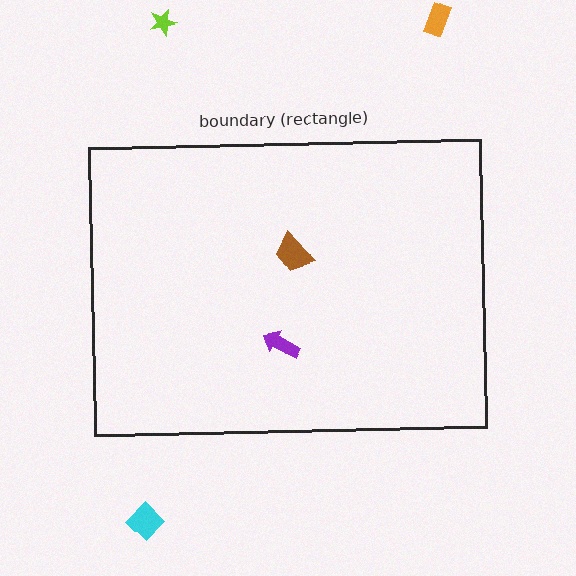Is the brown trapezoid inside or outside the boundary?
Inside.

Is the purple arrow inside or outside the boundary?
Inside.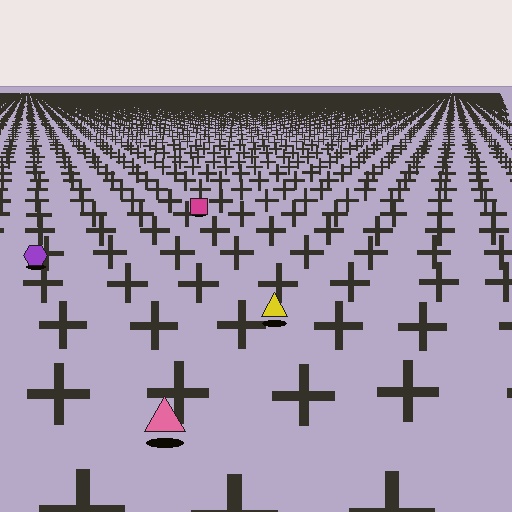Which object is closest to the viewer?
The pink triangle is closest. The texture marks near it are larger and more spread out.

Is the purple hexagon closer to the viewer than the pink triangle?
No. The pink triangle is closer — you can tell from the texture gradient: the ground texture is coarser near it.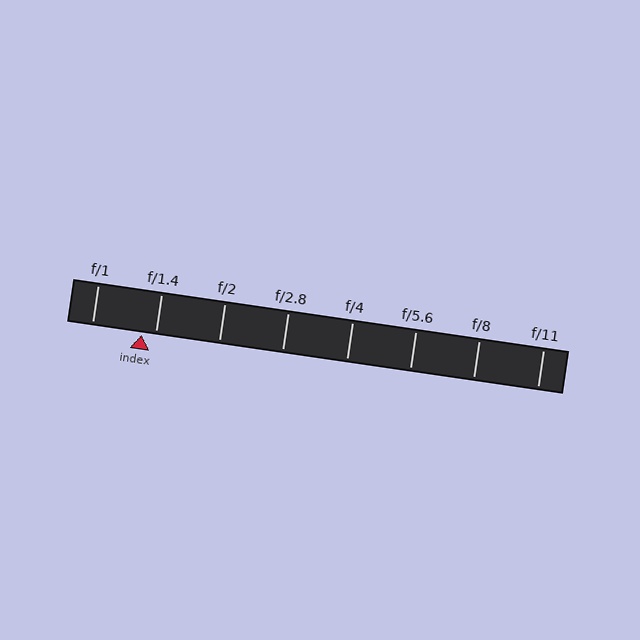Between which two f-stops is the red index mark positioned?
The index mark is between f/1 and f/1.4.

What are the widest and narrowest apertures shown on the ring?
The widest aperture shown is f/1 and the narrowest is f/11.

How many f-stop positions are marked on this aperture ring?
There are 8 f-stop positions marked.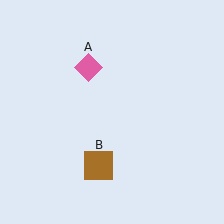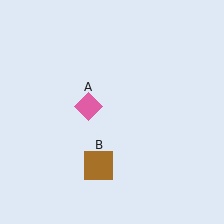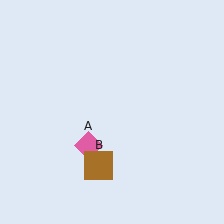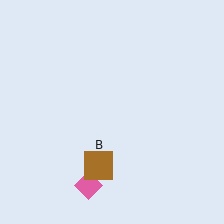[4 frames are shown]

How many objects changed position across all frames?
1 object changed position: pink diamond (object A).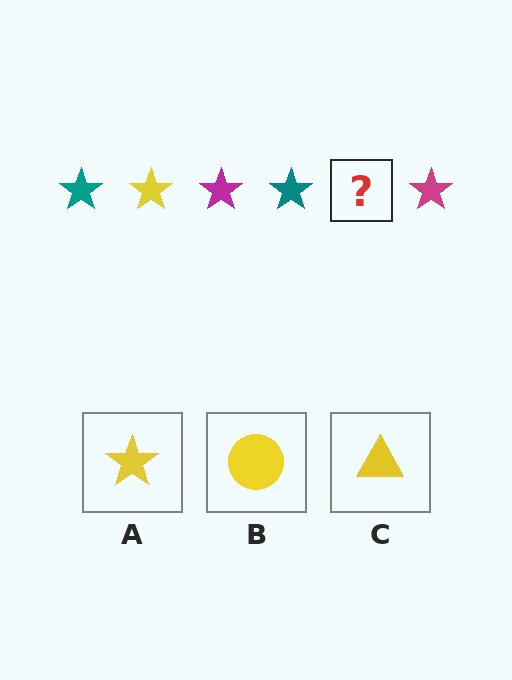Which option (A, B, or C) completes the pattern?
A.